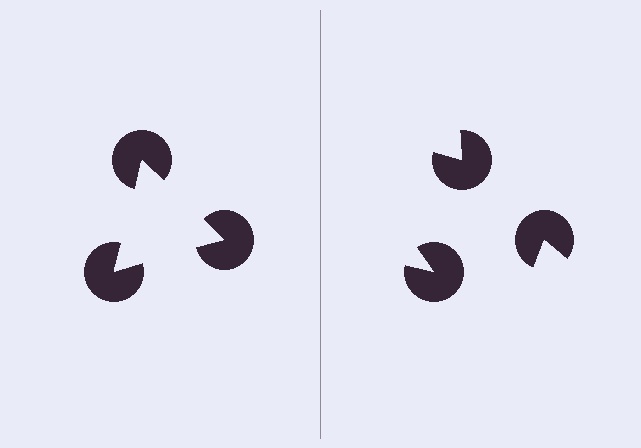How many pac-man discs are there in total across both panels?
6 — 3 on each side.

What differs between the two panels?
The pac-man discs are positioned identically on both sides; only the wedge orientations differ. On the left they align to a triangle; on the right they are misaligned.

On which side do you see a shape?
An illusory triangle appears on the left side. On the right side the wedge cuts are rotated, so no coherent shape forms.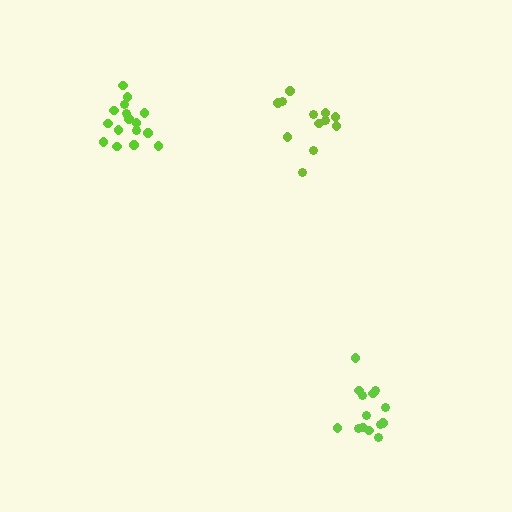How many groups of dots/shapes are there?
There are 3 groups.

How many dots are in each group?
Group 1: 16 dots, Group 2: 12 dots, Group 3: 14 dots (42 total).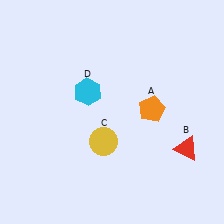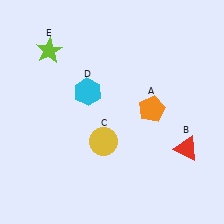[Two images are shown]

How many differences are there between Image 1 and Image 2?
There is 1 difference between the two images.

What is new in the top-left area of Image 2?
A lime star (E) was added in the top-left area of Image 2.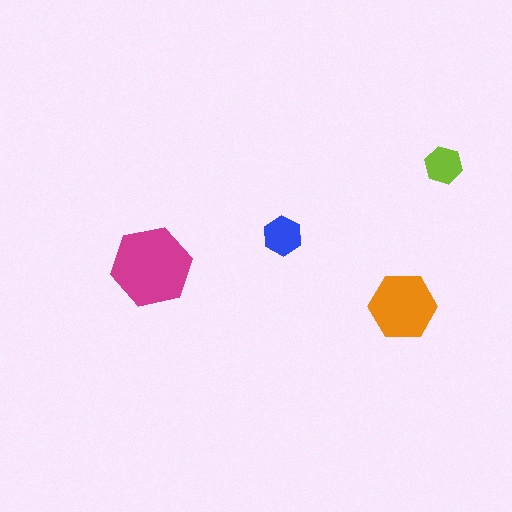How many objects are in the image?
There are 4 objects in the image.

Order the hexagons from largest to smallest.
the magenta one, the orange one, the blue one, the lime one.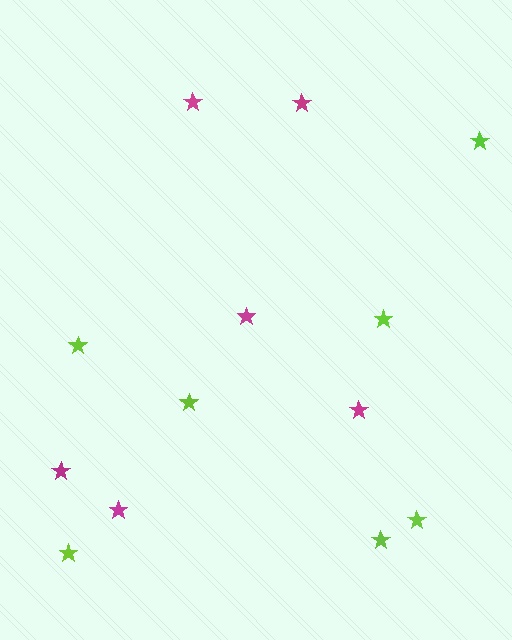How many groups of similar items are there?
There are 2 groups: one group of lime stars (7) and one group of magenta stars (6).